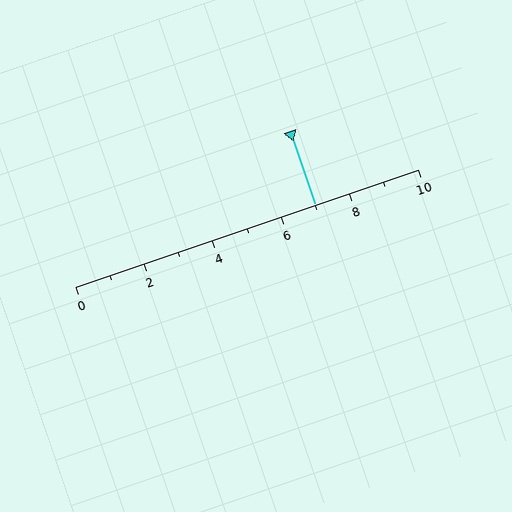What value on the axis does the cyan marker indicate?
The marker indicates approximately 7.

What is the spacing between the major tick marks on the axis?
The major ticks are spaced 2 apart.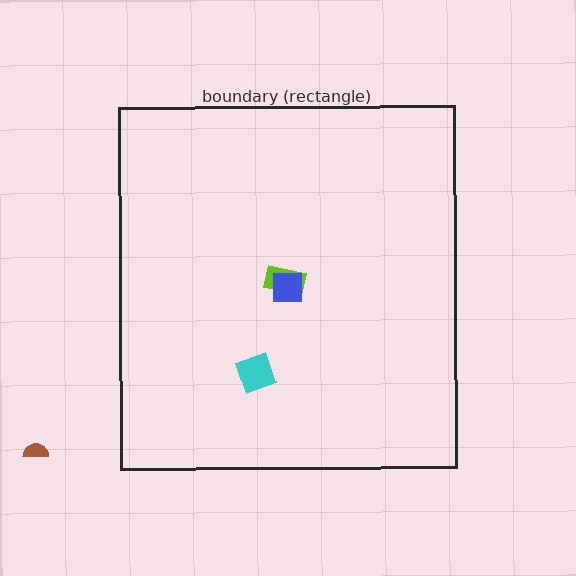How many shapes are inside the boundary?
3 inside, 1 outside.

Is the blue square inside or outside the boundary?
Inside.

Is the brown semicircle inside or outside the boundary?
Outside.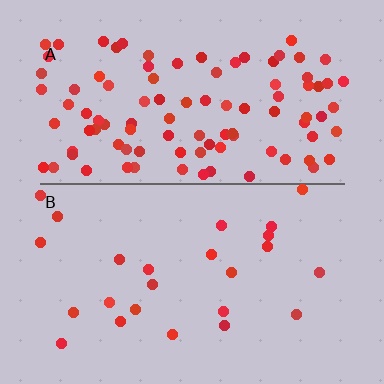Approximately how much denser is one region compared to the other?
Approximately 4.0× — region A over region B.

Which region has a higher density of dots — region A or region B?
A (the top).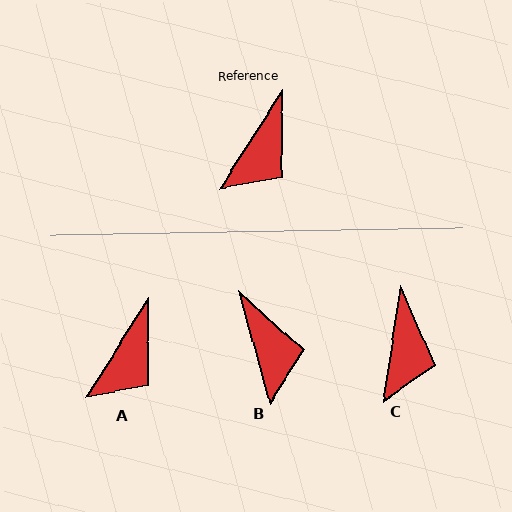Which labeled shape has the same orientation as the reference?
A.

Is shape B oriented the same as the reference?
No, it is off by about 48 degrees.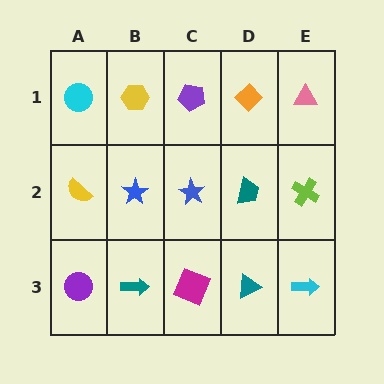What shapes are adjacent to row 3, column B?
A blue star (row 2, column B), a purple circle (row 3, column A), a magenta square (row 3, column C).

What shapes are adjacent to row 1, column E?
A lime cross (row 2, column E), an orange diamond (row 1, column D).